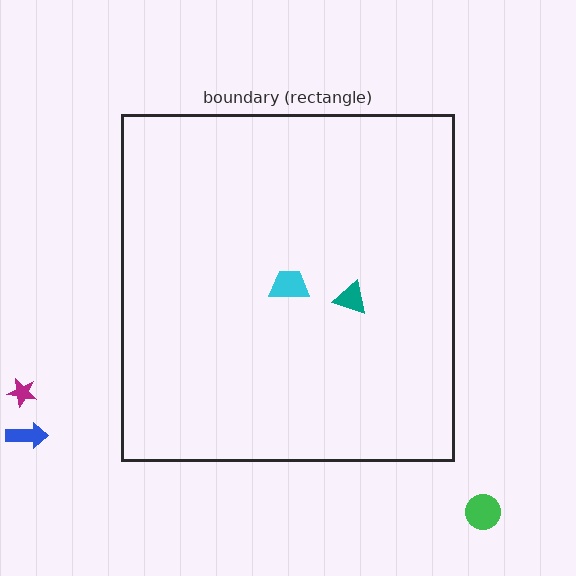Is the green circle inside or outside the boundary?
Outside.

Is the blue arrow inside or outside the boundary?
Outside.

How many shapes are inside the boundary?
2 inside, 3 outside.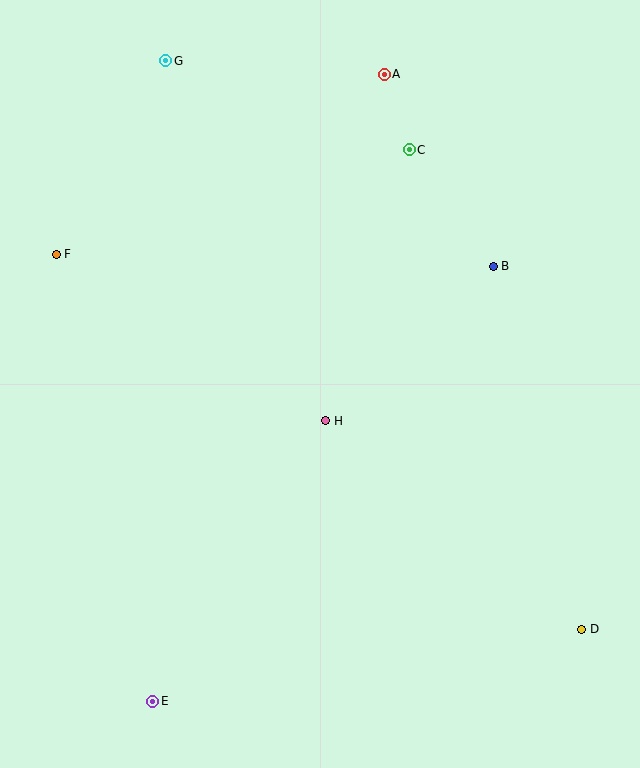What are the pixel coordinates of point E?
Point E is at (153, 701).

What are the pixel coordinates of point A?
Point A is at (384, 74).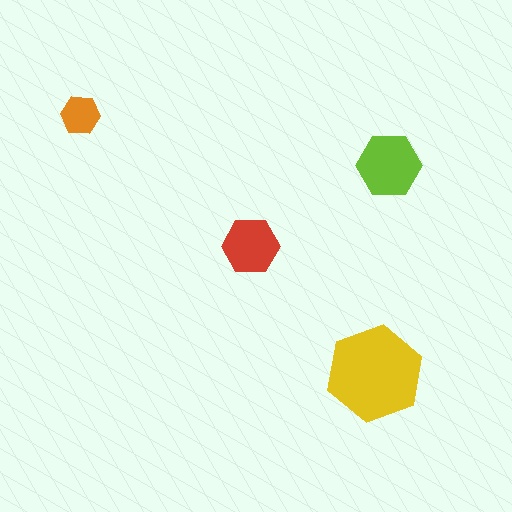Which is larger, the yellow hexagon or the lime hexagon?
The yellow one.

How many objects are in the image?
There are 4 objects in the image.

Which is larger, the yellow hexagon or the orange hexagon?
The yellow one.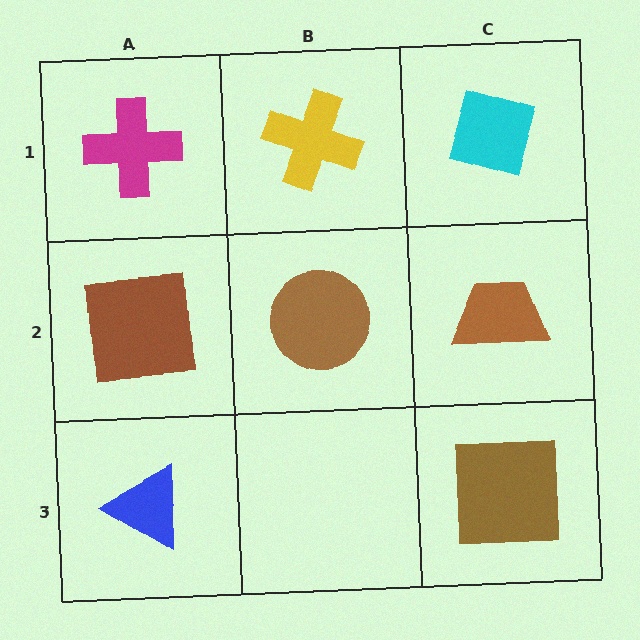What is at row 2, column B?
A brown circle.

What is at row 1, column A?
A magenta cross.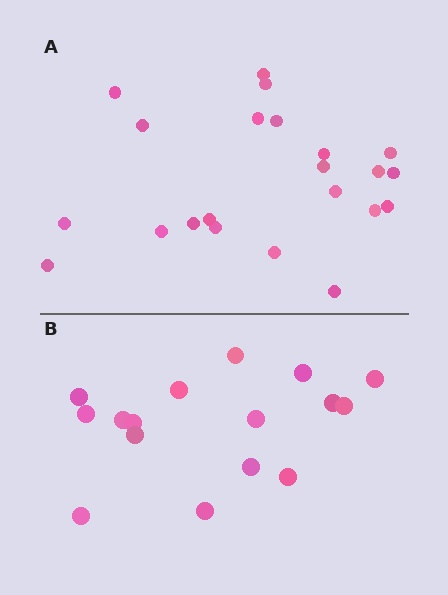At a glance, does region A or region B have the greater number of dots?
Region A (the top region) has more dots.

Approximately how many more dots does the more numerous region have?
Region A has about 6 more dots than region B.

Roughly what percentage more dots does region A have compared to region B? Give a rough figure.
About 40% more.